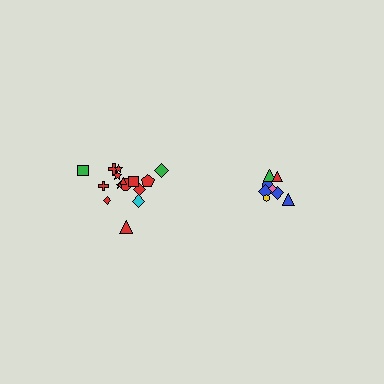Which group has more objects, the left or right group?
The left group.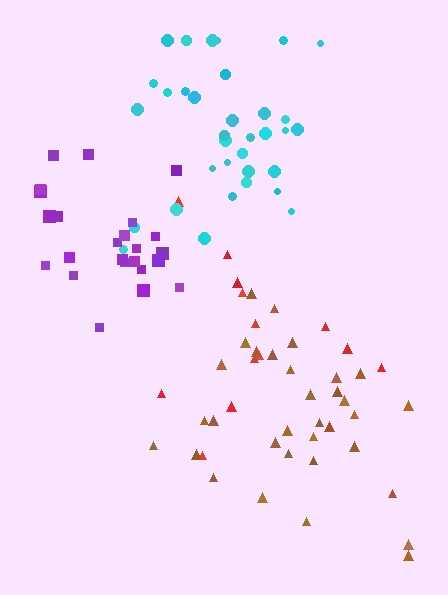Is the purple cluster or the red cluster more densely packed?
Purple.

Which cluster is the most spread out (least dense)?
Red.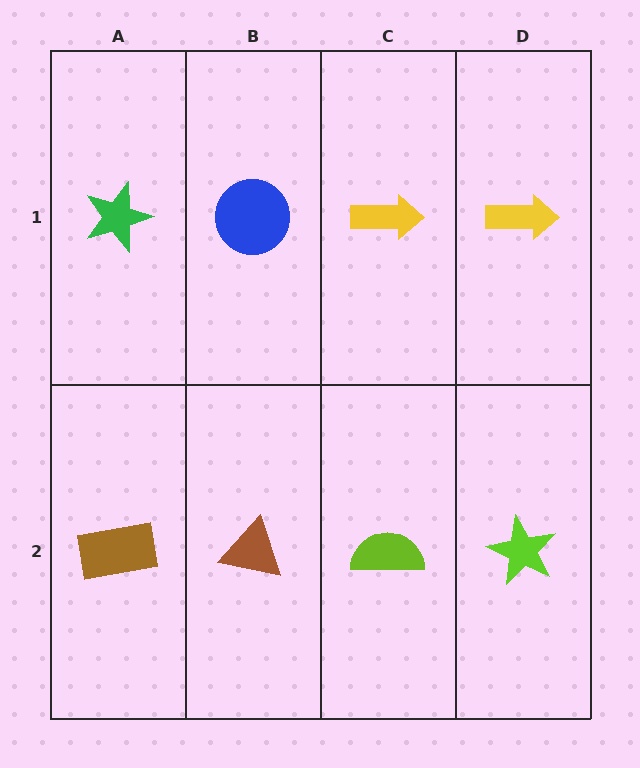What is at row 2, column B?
A brown triangle.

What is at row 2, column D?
A lime star.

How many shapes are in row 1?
4 shapes.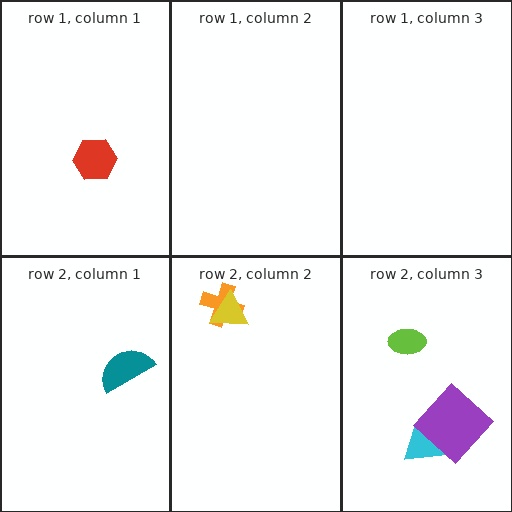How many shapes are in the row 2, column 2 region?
2.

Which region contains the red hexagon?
The row 1, column 1 region.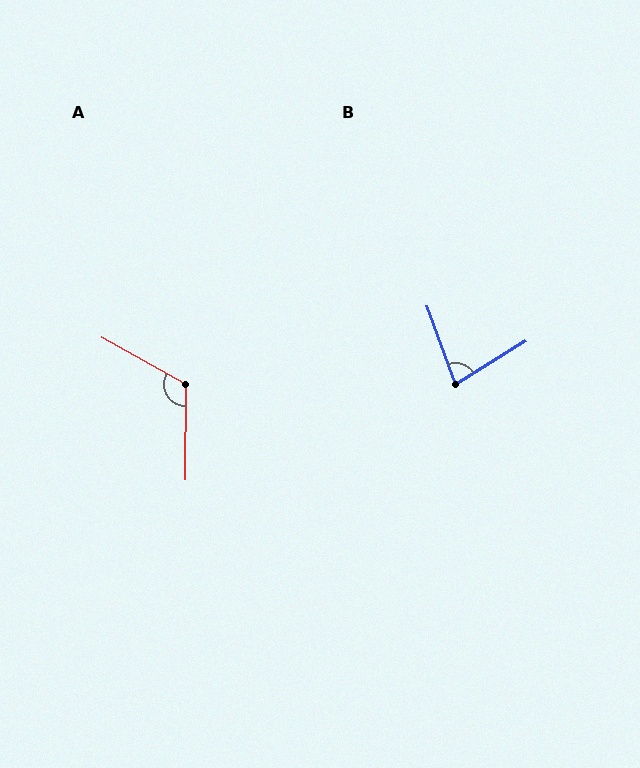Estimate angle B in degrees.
Approximately 78 degrees.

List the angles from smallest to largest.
B (78°), A (119°).